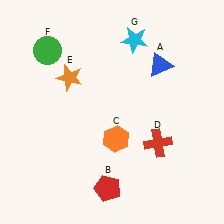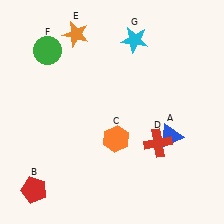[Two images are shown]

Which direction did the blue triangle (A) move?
The blue triangle (A) moved down.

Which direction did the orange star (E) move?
The orange star (E) moved up.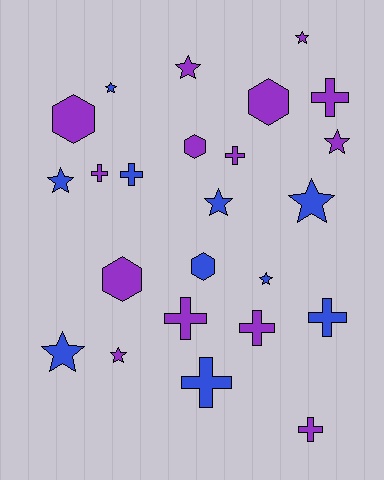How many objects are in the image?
There are 24 objects.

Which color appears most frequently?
Purple, with 14 objects.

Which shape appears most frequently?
Star, with 10 objects.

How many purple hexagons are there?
There are 4 purple hexagons.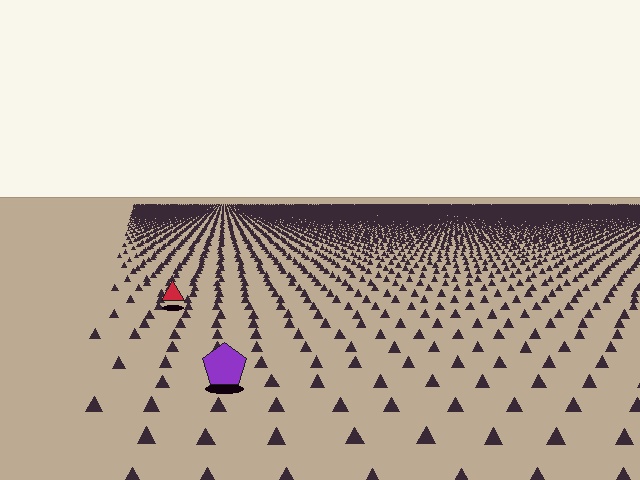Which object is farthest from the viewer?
The red triangle is farthest from the viewer. It appears smaller and the ground texture around it is denser.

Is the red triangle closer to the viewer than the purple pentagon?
No. The purple pentagon is closer — you can tell from the texture gradient: the ground texture is coarser near it.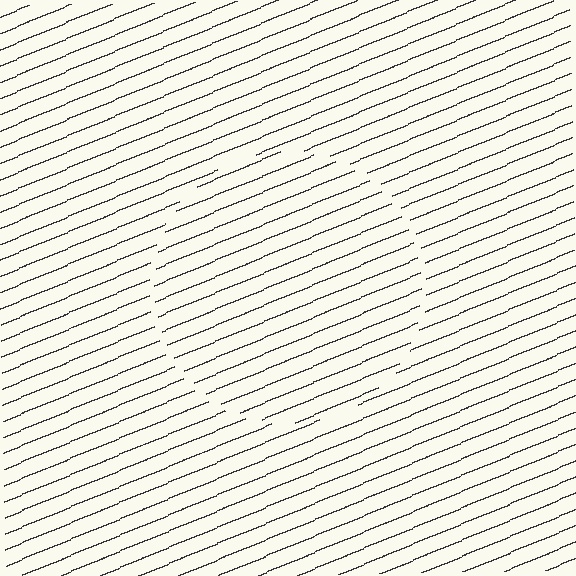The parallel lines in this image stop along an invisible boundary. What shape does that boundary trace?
An illusory circle. The interior of the shape contains the same grating, shifted by half a period — the contour is defined by the phase discontinuity where line-ends from the inner and outer gratings abut.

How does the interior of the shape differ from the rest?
The interior of the shape contains the same grating, shifted by half a period — the contour is defined by the phase discontinuity where line-ends from the inner and outer gratings abut.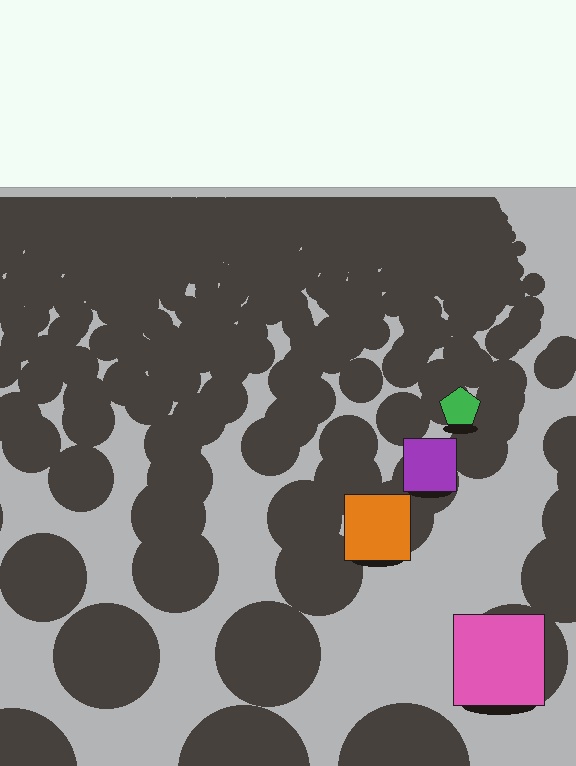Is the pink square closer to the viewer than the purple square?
Yes. The pink square is closer — you can tell from the texture gradient: the ground texture is coarser near it.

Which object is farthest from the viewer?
The green pentagon is farthest from the viewer. It appears smaller and the ground texture around it is denser.